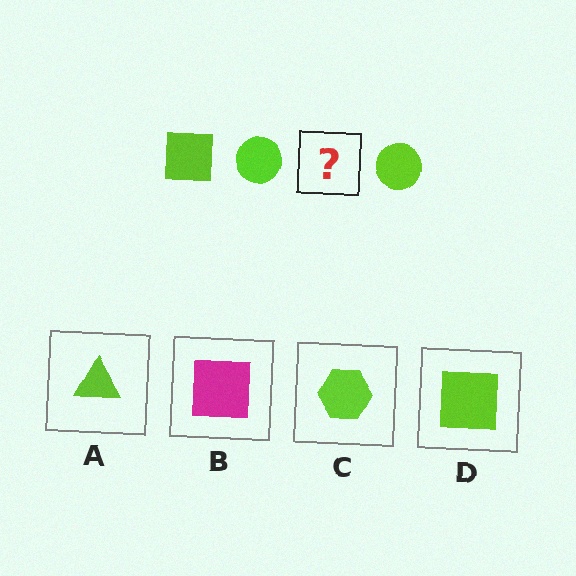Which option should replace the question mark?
Option D.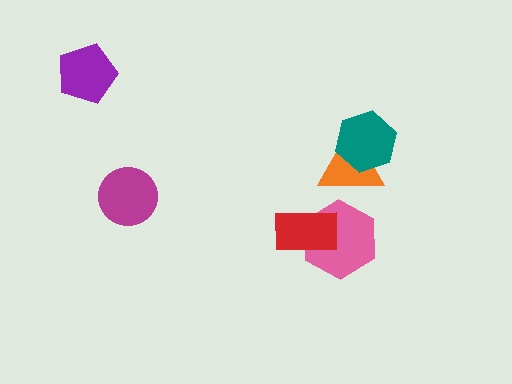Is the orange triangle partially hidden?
Yes, it is partially covered by another shape.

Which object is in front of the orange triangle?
The teal hexagon is in front of the orange triangle.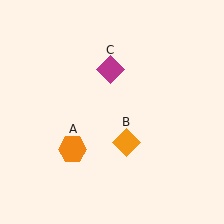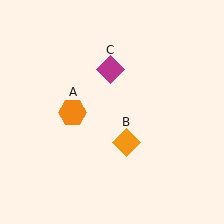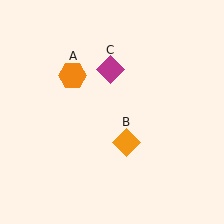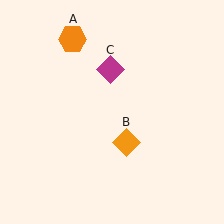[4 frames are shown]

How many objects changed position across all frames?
1 object changed position: orange hexagon (object A).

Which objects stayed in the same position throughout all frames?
Orange diamond (object B) and magenta diamond (object C) remained stationary.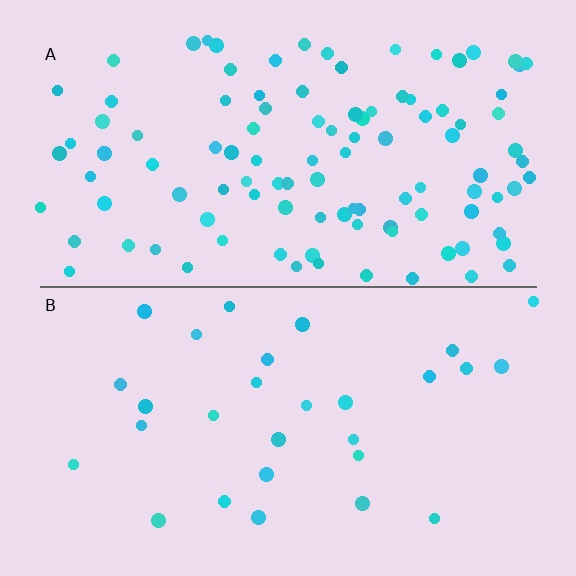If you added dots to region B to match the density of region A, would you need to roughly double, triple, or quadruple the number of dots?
Approximately quadruple.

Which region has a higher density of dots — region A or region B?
A (the top).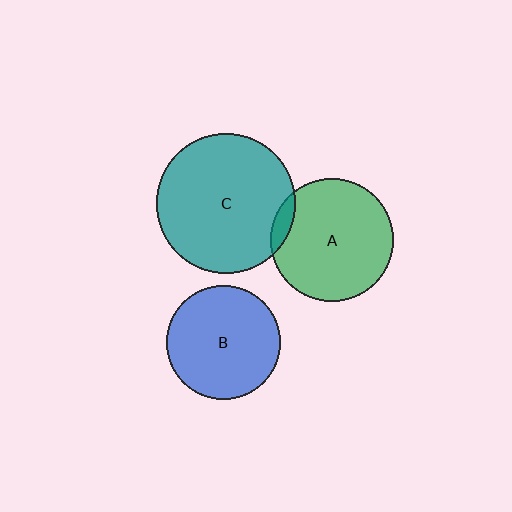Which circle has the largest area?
Circle C (teal).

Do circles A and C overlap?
Yes.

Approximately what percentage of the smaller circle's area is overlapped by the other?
Approximately 5%.